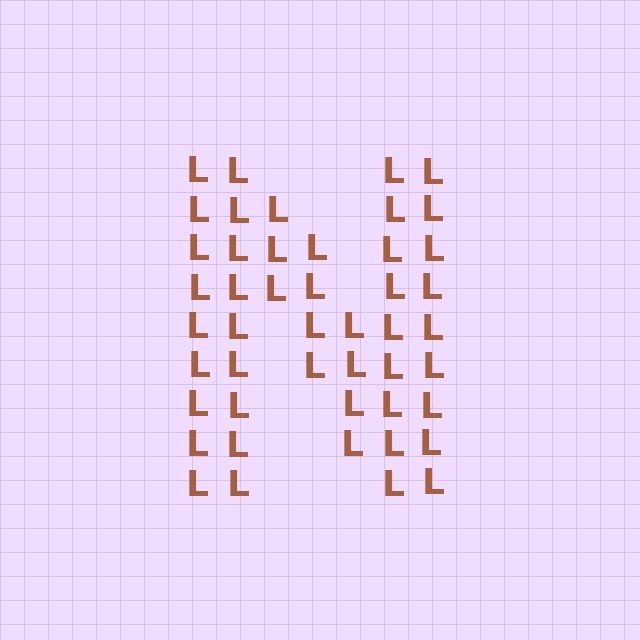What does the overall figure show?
The overall figure shows the letter N.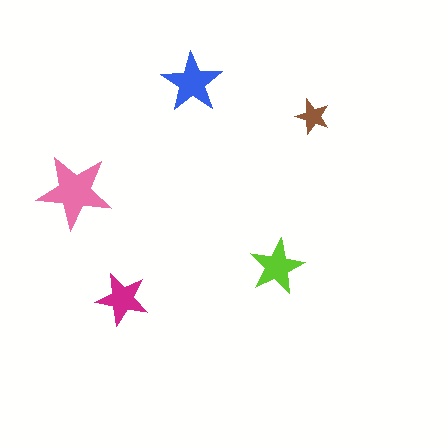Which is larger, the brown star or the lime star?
The lime one.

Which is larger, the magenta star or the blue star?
The blue one.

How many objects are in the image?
There are 5 objects in the image.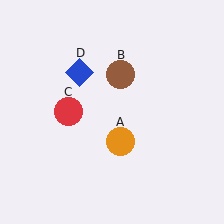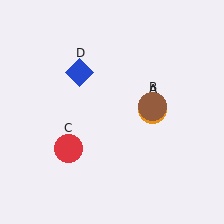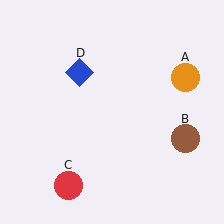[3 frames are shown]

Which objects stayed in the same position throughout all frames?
Blue diamond (object D) remained stationary.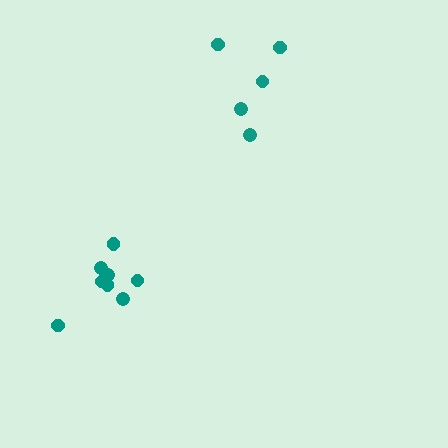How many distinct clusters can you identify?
There are 2 distinct clusters.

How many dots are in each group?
Group 1: 8 dots, Group 2: 5 dots (13 total).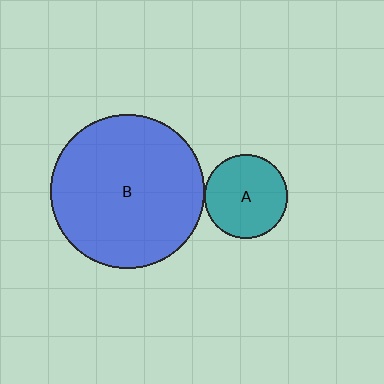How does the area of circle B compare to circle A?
Approximately 3.4 times.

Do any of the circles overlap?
No, none of the circles overlap.